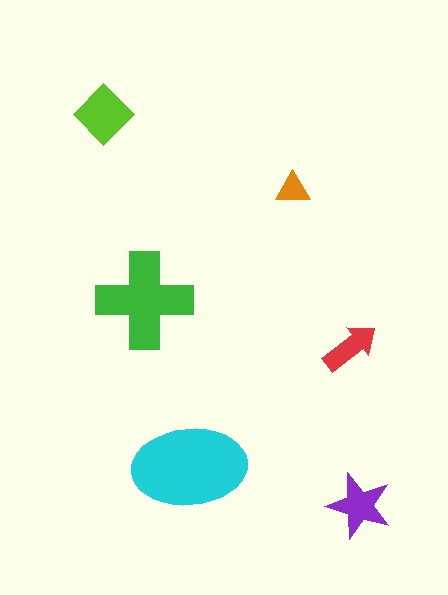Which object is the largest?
The cyan ellipse.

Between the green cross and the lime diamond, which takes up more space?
The green cross.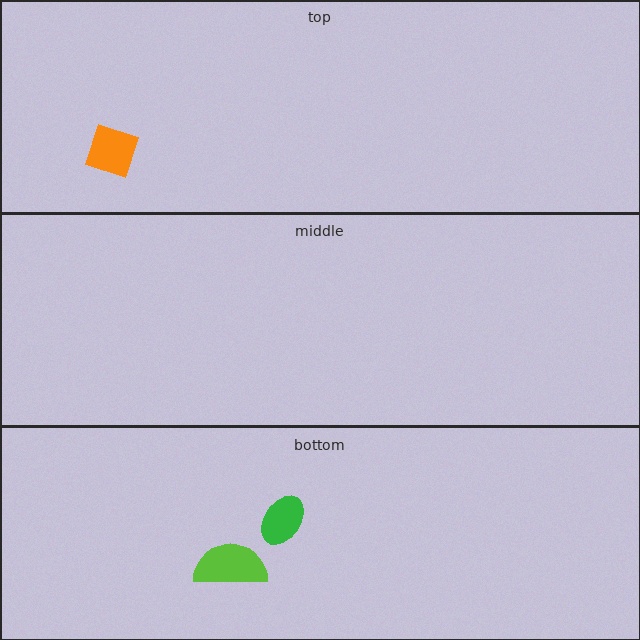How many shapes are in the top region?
1.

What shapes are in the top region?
The orange diamond.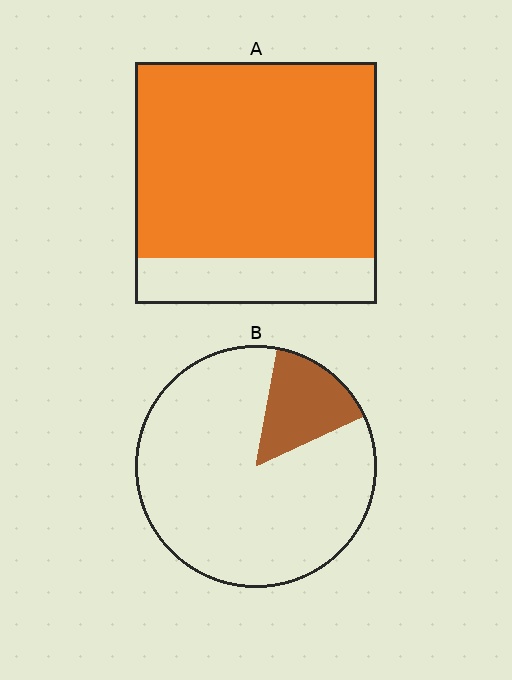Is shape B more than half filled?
No.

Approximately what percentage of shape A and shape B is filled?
A is approximately 80% and B is approximately 15%.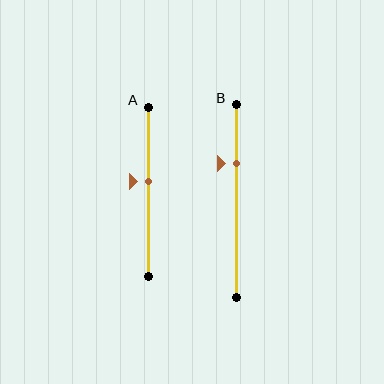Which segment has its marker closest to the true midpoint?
Segment A has its marker closest to the true midpoint.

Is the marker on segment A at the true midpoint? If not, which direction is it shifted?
No, the marker on segment A is shifted upward by about 6% of the segment length.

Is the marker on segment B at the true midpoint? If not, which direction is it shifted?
No, the marker on segment B is shifted upward by about 20% of the segment length.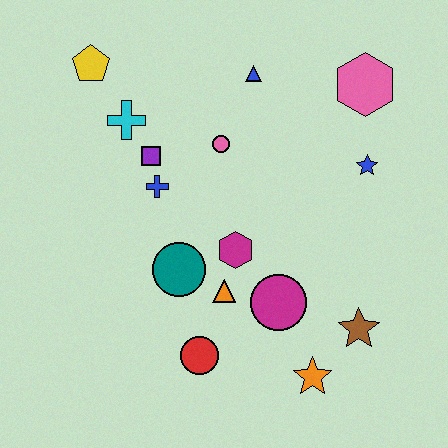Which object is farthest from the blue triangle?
The orange star is farthest from the blue triangle.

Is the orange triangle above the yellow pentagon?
No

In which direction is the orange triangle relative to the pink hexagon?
The orange triangle is below the pink hexagon.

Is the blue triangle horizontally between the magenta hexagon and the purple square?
No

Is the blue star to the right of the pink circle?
Yes